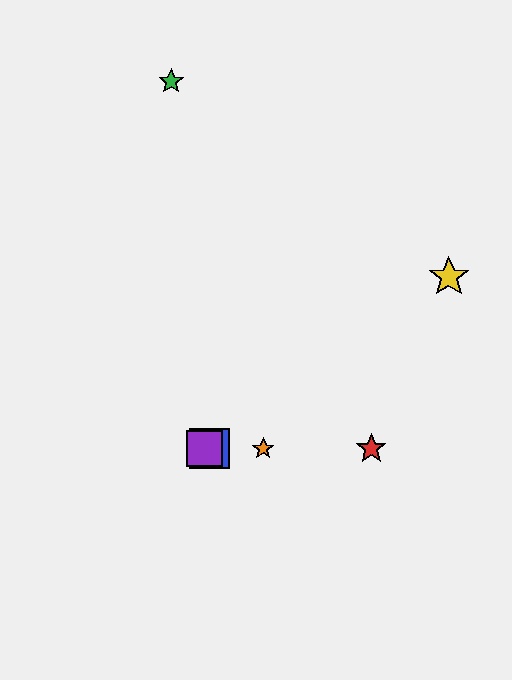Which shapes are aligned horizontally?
The red star, the blue square, the purple square, the orange star are aligned horizontally.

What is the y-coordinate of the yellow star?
The yellow star is at y≈277.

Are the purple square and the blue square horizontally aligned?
Yes, both are at y≈449.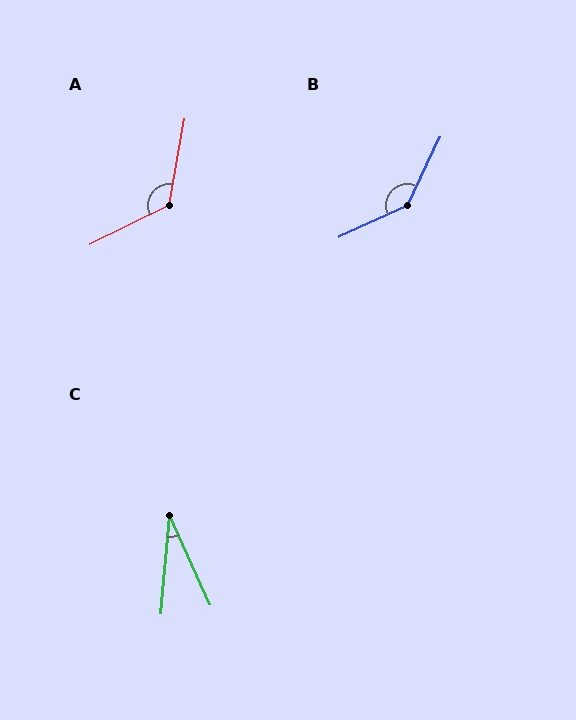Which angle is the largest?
B, at approximately 140 degrees.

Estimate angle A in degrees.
Approximately 126 degrees.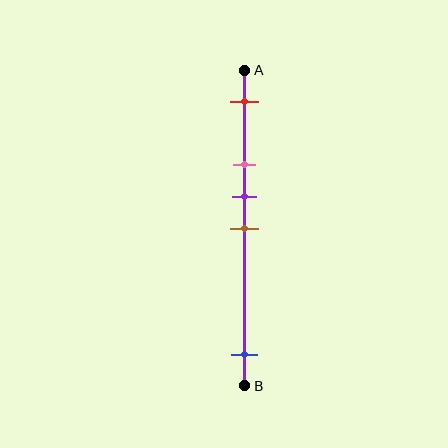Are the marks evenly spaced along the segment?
No, the marks are not evenly spaced.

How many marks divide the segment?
There are 5 marks dividing the segment.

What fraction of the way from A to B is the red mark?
The red mark is approximately 10% (0.1) of the way from A to B.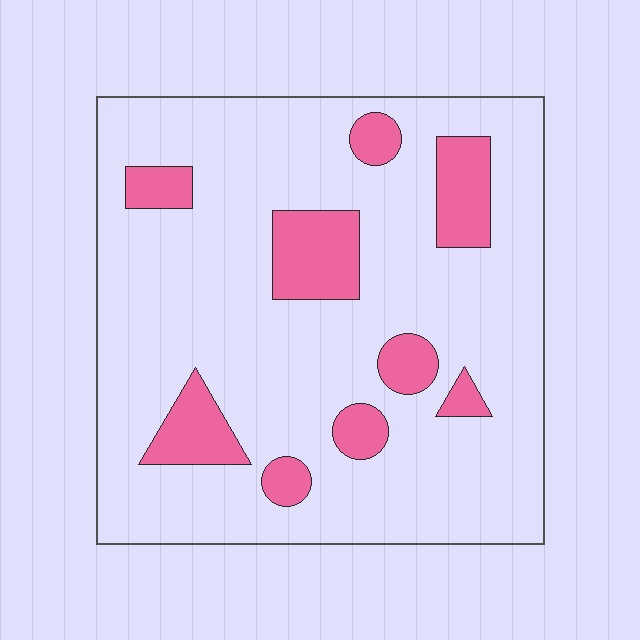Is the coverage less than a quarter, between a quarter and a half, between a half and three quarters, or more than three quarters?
Less than a quarter.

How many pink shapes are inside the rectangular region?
9.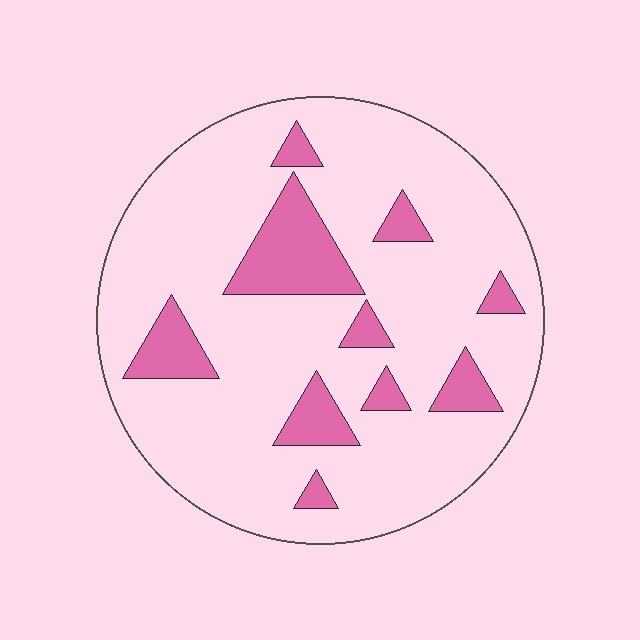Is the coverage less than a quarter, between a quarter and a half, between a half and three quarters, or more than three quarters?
Less than a quarter.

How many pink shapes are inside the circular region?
10.